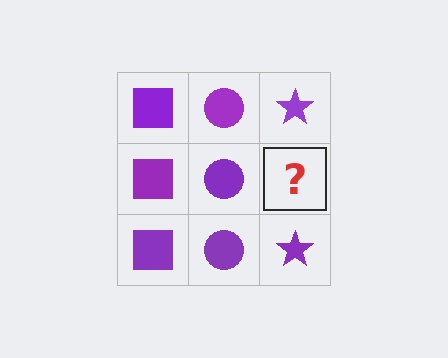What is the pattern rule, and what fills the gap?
The rule is that each column has a consistent shape. The gap should be filled with a purple star.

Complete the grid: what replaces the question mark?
The question mark should be replaced with a purple star.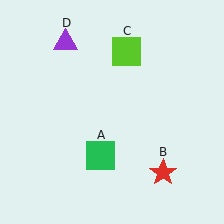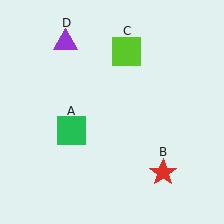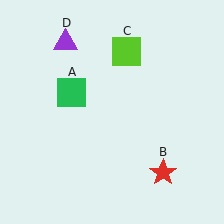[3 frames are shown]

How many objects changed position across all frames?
1 object changed position: green square (object A).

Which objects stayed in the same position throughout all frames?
Red star (object B) and lime square (object C) and purple triangle (object D) remained stationary.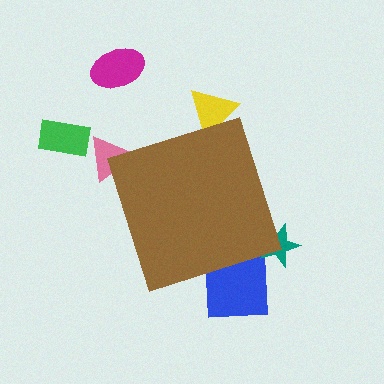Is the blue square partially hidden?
Yes, the blue square is partially hidden behind the brown diamond.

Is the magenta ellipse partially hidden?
No, the magenta ellipse is fully visible.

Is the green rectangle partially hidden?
No, the green rectangle is fully visible.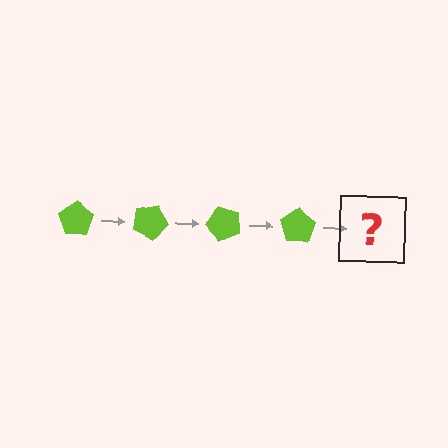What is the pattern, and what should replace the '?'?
The pattern is that the pentagon rotates 25 degrees each step. The '?' should be a lime pentagon rotated 100 degrees.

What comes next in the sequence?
The next element should be a lime pentagon rotated 100 degrees.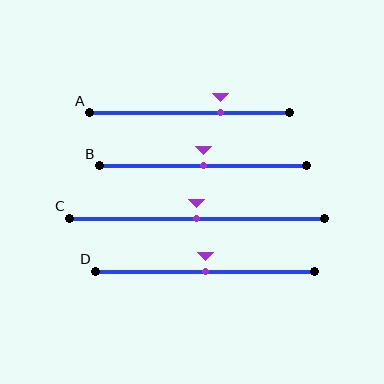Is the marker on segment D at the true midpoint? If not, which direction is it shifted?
Yes, the marker on segment D is at the true midpoint.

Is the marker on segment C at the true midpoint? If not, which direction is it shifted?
Yes, the marker on segment C is at the true midpoint.